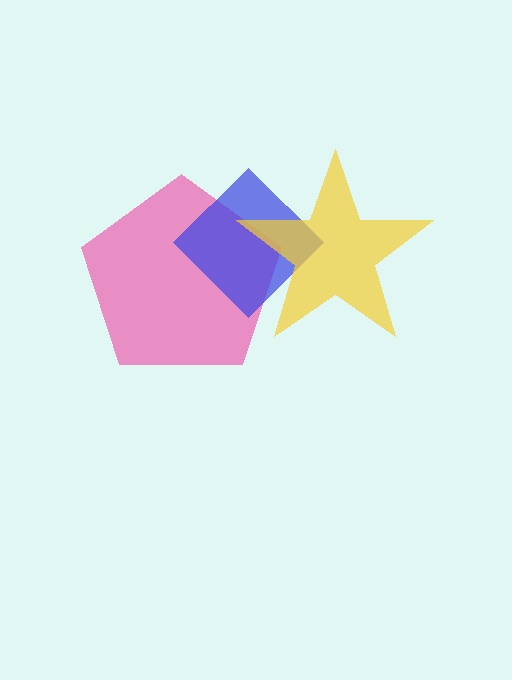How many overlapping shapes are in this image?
There are 3 overlapping shapes in the image.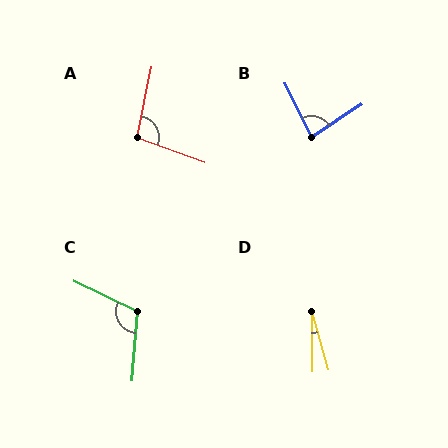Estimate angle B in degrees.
Approximately 83 degrees.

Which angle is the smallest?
D, at approximately 15 degrees.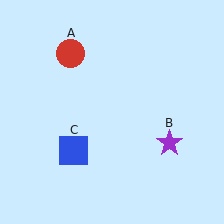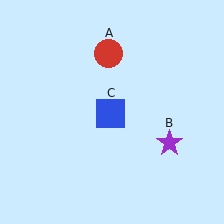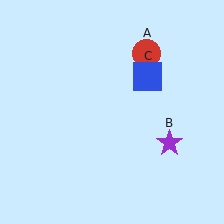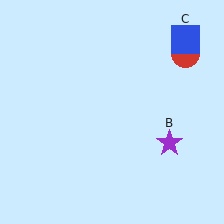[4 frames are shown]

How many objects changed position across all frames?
2 objects changed position: red circle (object A), blue square (object C).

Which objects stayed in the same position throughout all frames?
Purple star (object B) remained stationary.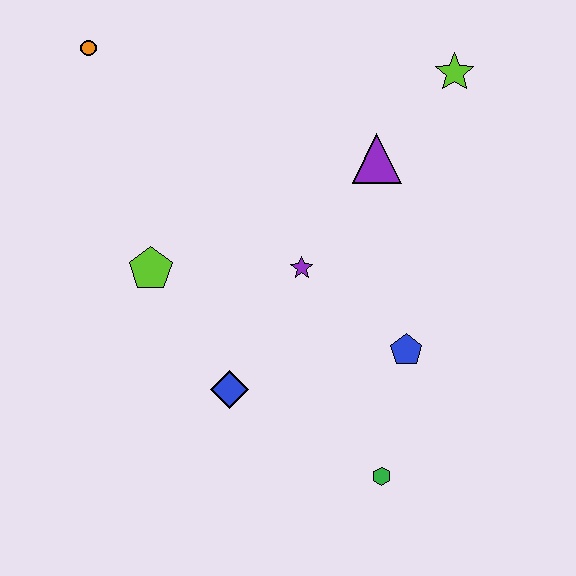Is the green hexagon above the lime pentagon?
No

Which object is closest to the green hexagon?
The blue pentagon is closest to the green hexagon.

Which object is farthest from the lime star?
The green hexagon is farthest from the lime star.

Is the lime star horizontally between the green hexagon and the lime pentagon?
No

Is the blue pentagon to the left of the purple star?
No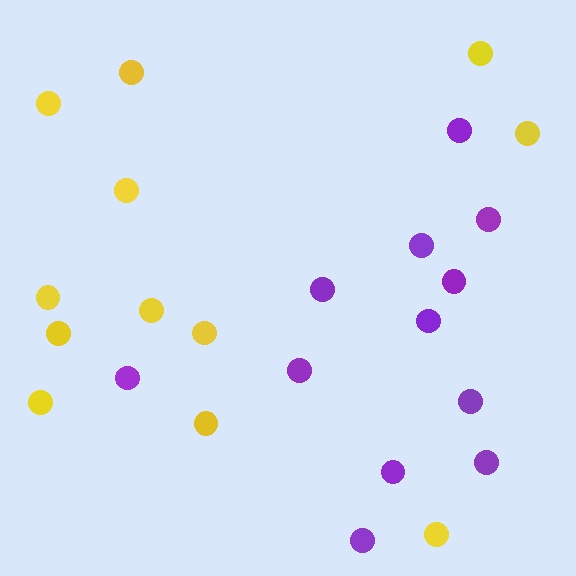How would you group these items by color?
There are 2 groups: one group of purple circles (12) and one group of yellow circles (12).